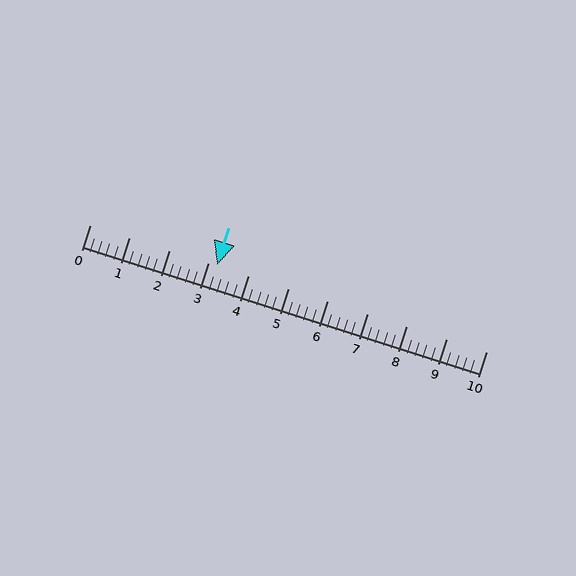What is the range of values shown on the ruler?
The ruler shows values from 0 to 10.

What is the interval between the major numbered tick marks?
The major tick marks are spaced 1 units apart.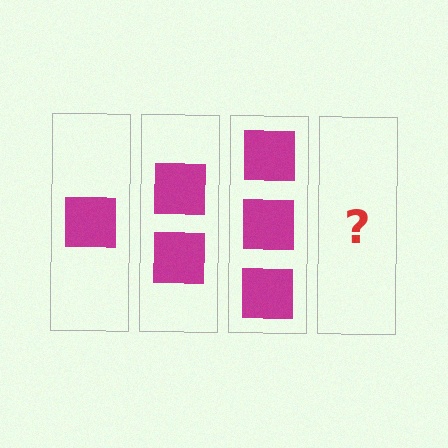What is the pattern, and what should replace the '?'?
The pattern is that each step adds one more square. The '?' should be 4 squares.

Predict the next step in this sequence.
The next step is 4 squares.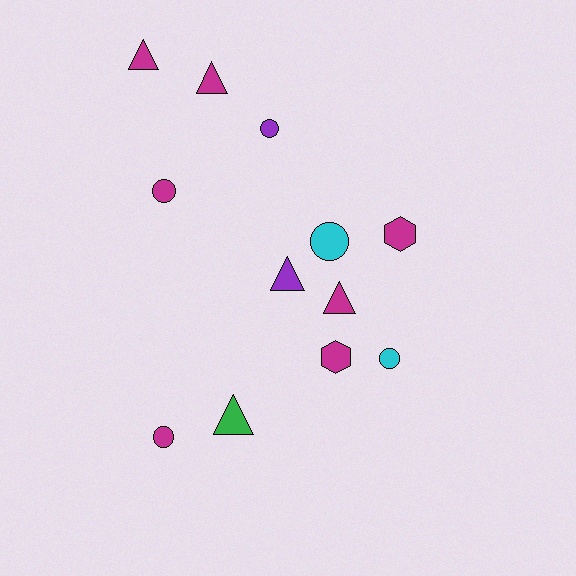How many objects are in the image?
There are 12 objects.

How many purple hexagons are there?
There are no purple hexagons.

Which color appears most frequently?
Magenta, with 7 objects.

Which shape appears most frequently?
Triangle, with 5 objects.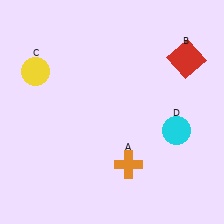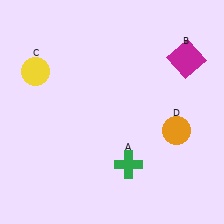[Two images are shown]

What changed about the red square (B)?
In Image 1, B is red. In Image 2, it changed to magenta.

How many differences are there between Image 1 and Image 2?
There are 3 differences between the two images.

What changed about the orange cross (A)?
In Image 1, A is orange. In Image 2, it changed to green.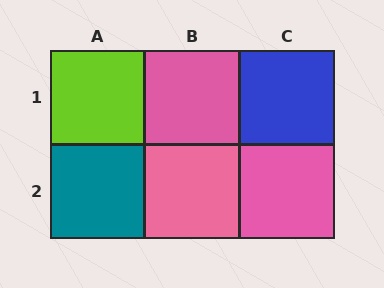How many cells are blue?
1 cell is blue.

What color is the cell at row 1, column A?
Lime.